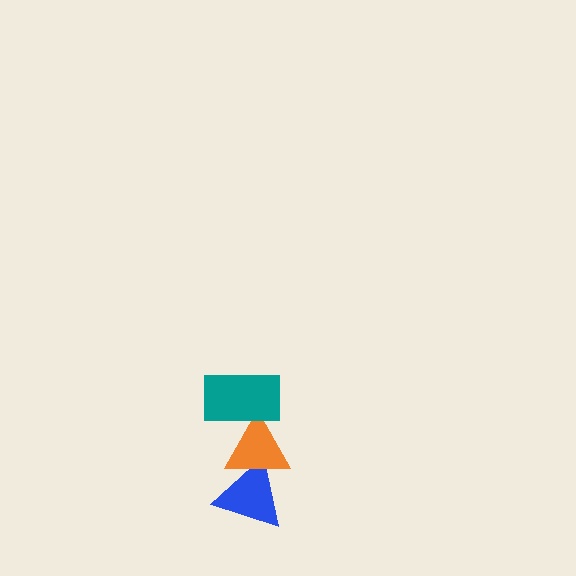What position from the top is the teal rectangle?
The teal rectangle is 1st from the top.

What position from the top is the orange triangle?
The orange triangle is 2nd from the top.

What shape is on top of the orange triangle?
The teal rectangle is on top of the orange triangle.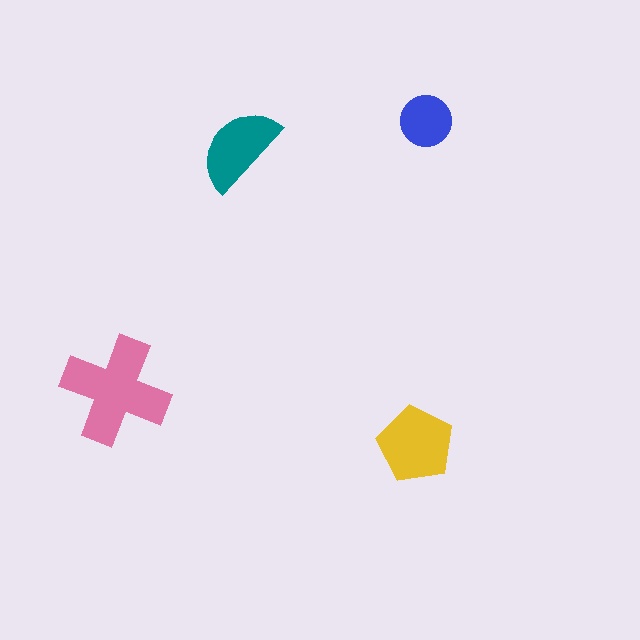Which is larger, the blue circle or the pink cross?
The pink cross.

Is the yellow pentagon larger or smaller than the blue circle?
Larger.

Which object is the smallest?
The blue circle.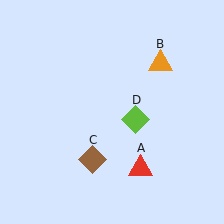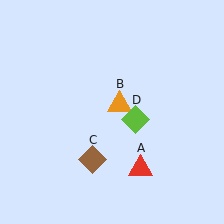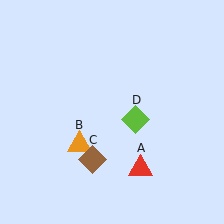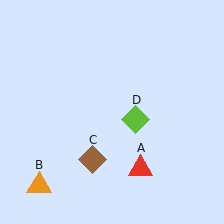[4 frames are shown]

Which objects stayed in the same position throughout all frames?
Red triangle (object A) and brown diamond (object C) and lime diamond (object D) remained stationary.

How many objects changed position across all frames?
1 object changed position: orange triangle (object B).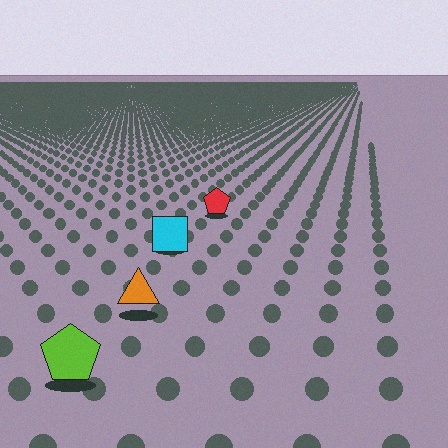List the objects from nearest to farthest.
From nearest to farthest: the lime pentagon, the orange triangle, the cyan square, the red pentagon.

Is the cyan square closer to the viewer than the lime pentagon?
No. The lime pentagon is closer — you can tell from the texture gradient: the ground texture is coarser near it.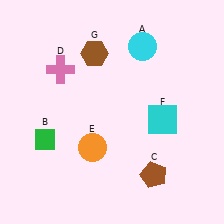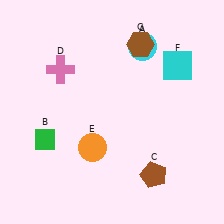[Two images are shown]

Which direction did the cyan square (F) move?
The cyan square (F) moved up.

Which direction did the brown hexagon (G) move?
The brown hexagon (G) moved right.